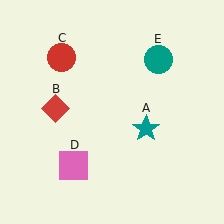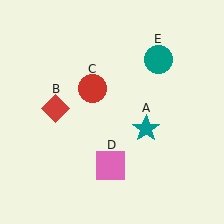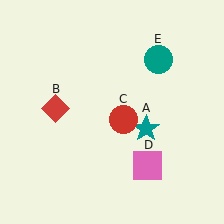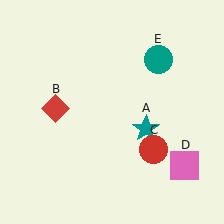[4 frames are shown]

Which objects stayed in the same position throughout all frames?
Teal star (object A) and red diamond (object B) and teal circle (object E) remained stationary.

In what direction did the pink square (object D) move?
The pink square (object D) moved right.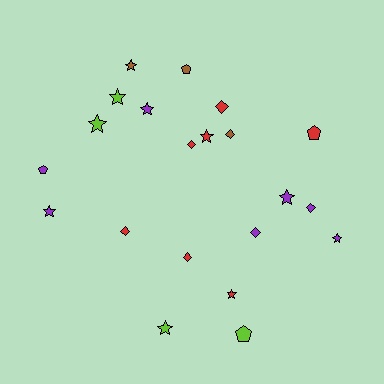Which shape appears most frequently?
Star, with 10 objects.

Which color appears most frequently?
Purple, with 7 objects.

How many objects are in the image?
There are 21 objects.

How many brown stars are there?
There is 1 brown star.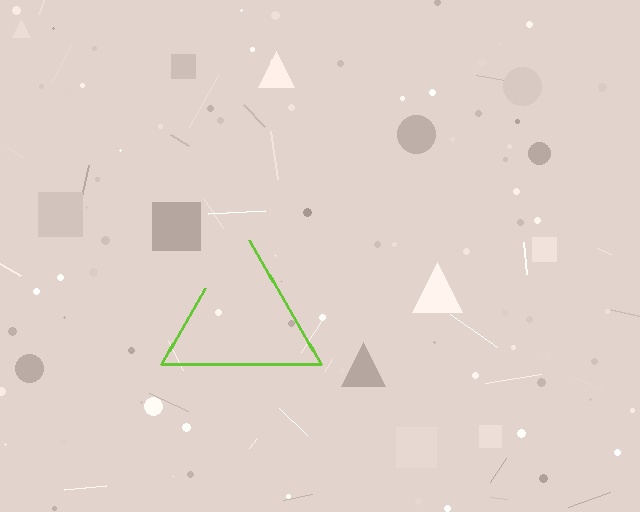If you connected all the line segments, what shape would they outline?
They would outline a triangle.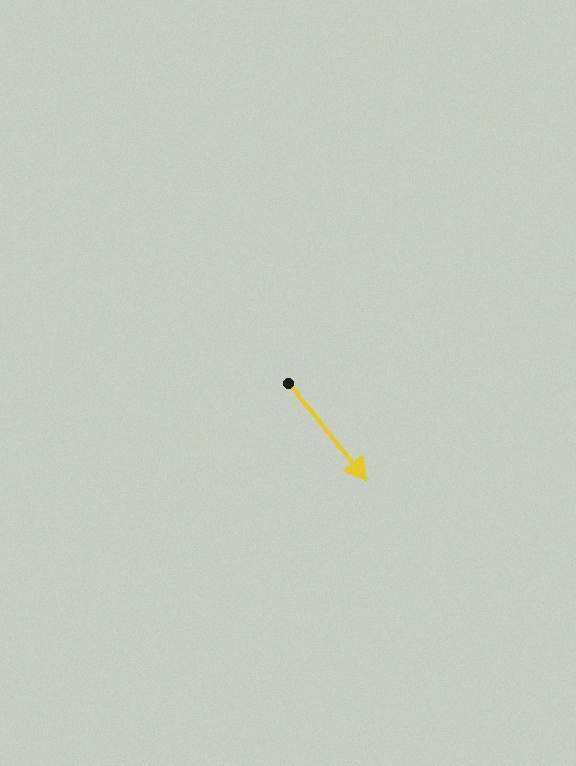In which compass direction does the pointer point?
Southeast.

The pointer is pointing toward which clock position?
Roughly 5 o'clock.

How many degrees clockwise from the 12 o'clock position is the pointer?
Approximately 139 degrees.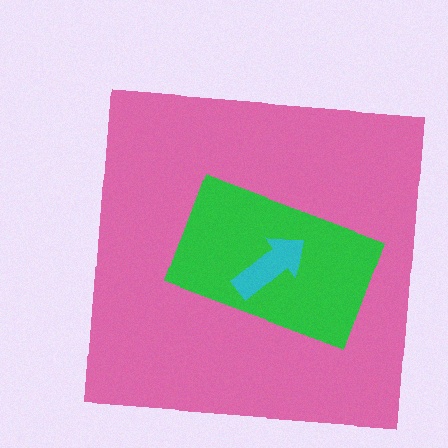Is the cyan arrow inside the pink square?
Yes.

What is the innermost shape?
The cyan arrow.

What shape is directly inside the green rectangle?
The cyan arrow.